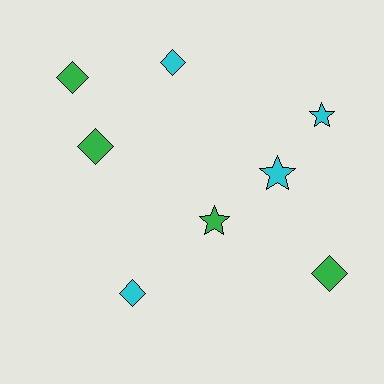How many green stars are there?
There is 1 green star.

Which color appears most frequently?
Green, with 4 objects.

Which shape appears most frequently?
Diamond, with 5 objects.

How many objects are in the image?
There are 8 objects.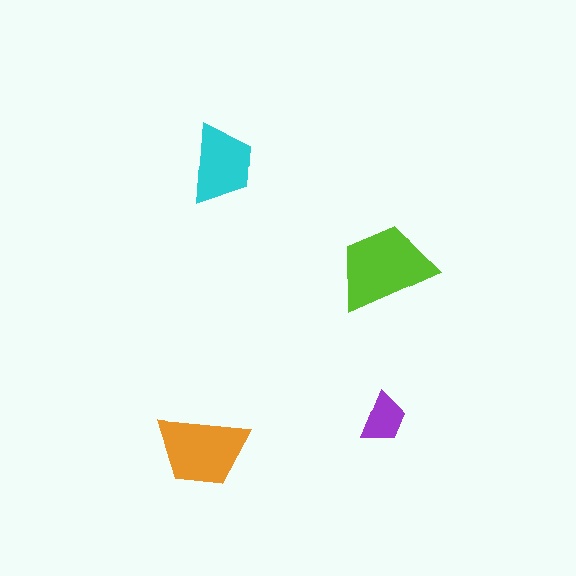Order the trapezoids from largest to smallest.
the lime one, the orange one, the cyan one, the purple one.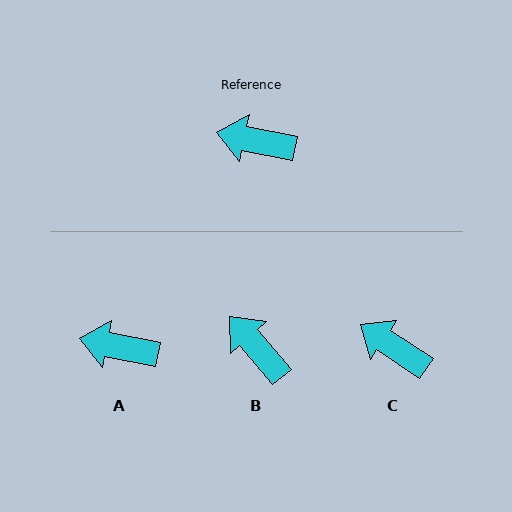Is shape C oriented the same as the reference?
No, it is off by about 22 degrees.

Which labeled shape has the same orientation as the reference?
A.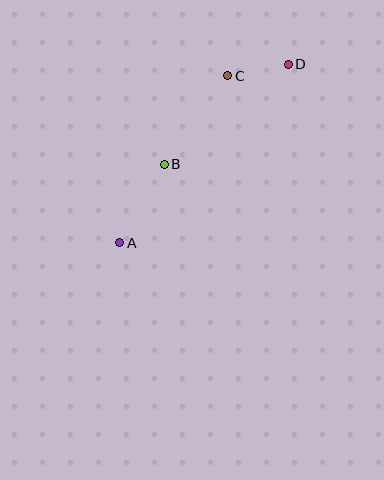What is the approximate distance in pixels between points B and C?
The distance between B and C is approximately 109 pixels.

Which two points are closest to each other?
Points C and D are closest to each other.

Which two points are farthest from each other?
Points A and D are farthest from each other.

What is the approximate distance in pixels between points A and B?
The distance between A and B is approximately 90 pixels.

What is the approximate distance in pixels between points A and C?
The distance between A and C is approximately 199 pixels.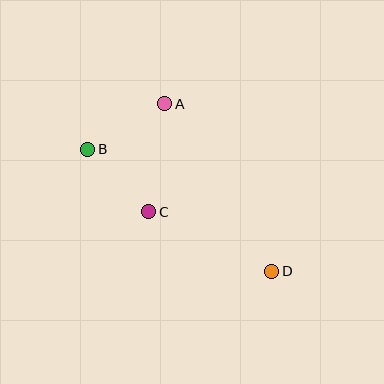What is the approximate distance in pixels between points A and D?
The distance between A and D is approximately 199 pixels.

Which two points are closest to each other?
Points B and C are closest to each other.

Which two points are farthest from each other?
Points B and D are farthest from each other.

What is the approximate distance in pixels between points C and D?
The distance between C and D is approximately 137 pixels.